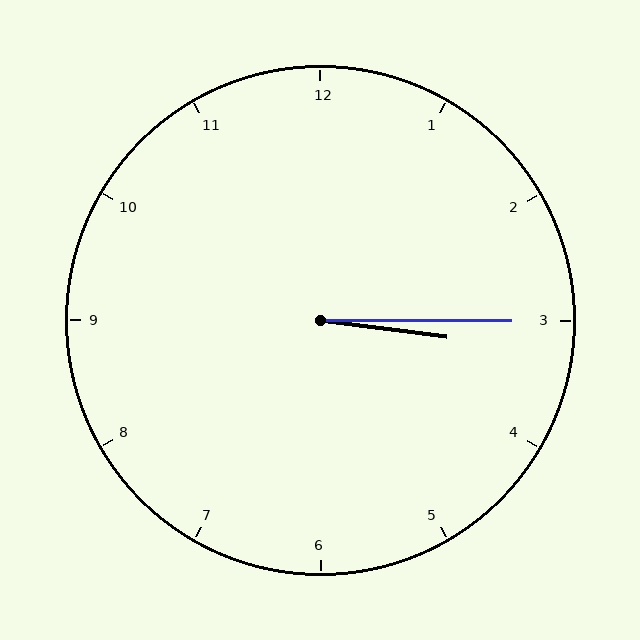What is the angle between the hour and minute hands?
Approximately 8 degrees.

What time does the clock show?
3:15.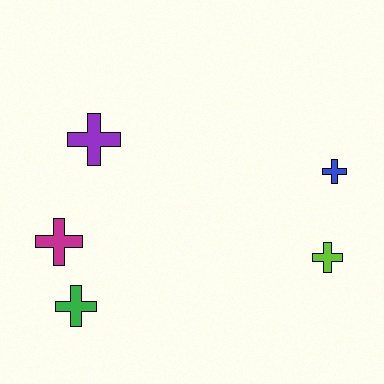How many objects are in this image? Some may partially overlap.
There are 5 objects.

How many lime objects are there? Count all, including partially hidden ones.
There is 1 lime object.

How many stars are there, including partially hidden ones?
There are no stars.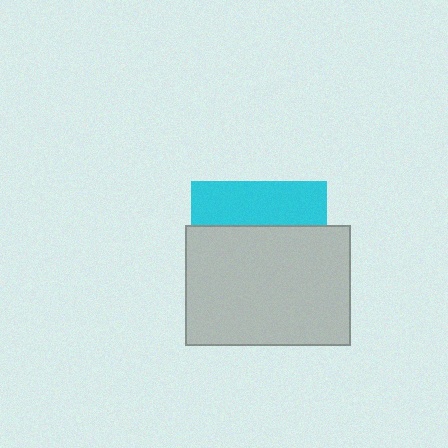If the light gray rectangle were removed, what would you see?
You would see the complete cyan square.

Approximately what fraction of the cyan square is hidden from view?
Roughly 68% of the cyan square is hidden behind the light gray rectangle.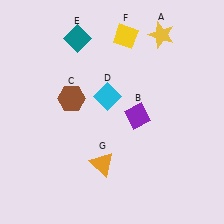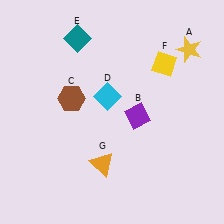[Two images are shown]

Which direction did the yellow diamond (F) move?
The yellow diamond (F) moved right.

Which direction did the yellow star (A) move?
The yellow star (A) moved right.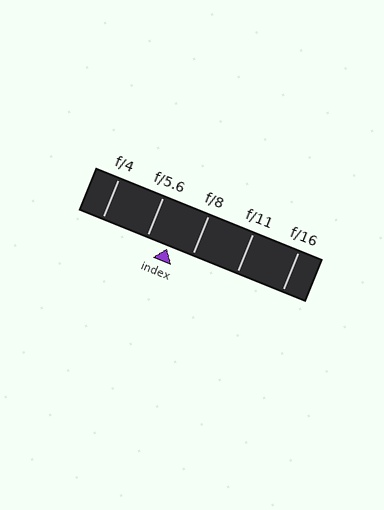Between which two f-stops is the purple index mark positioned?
The index mark is between f/5.6 and f/8.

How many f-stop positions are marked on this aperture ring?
There are 5 f-stop positions marked.